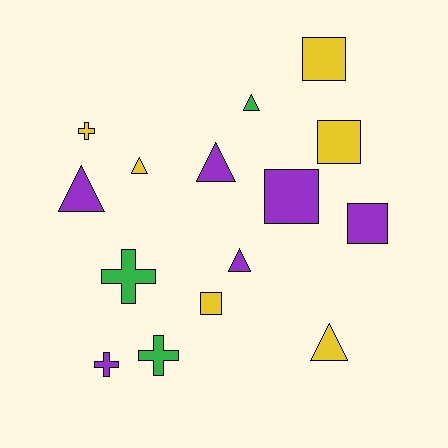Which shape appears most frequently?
Triangle, with 6 objects.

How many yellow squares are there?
There are 3 yellow squares.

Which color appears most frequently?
Purple, with 6 objects.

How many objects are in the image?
There are 15 objects.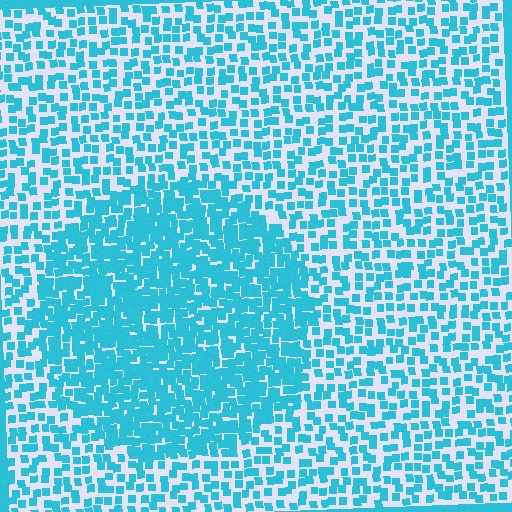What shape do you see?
I see a circle.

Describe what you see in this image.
The image contains small cyan elements arranged at two different densities. A circle-shaped region is visible where the elements are more densely packed than the surrounding area.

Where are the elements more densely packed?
The elements are more densely packed inside the circle boundary.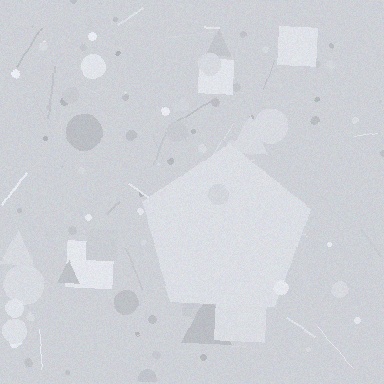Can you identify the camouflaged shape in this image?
The camouflaged shape is a pentagon.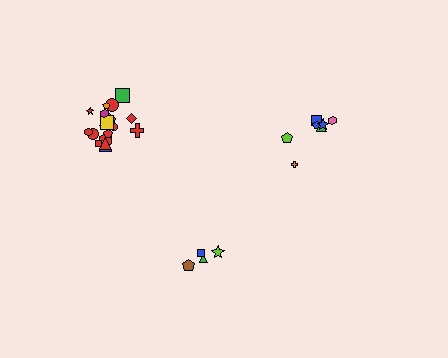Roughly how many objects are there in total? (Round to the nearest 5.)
Roughly 30 objects in total.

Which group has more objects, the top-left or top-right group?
The top-left group.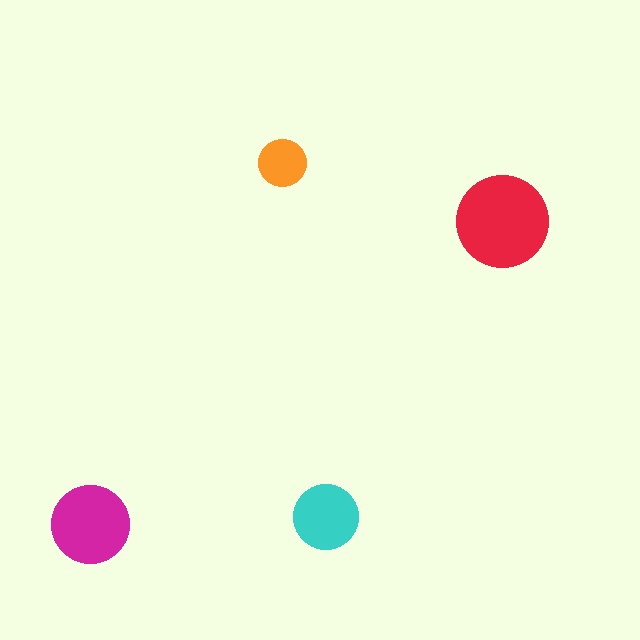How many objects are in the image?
There are 4 objects in the image.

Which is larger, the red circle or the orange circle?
The red one.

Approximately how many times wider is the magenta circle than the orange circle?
About 1.5 times wider.